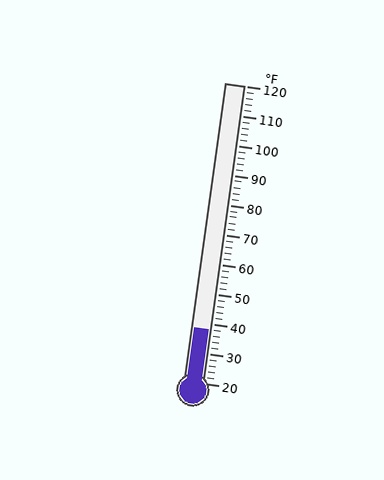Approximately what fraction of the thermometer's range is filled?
The thermometer is filled to approximately 20% of its range.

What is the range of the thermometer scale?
The thermometer scale ranges from 20°F to 120°F.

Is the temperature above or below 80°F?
The temperature is below 80°F.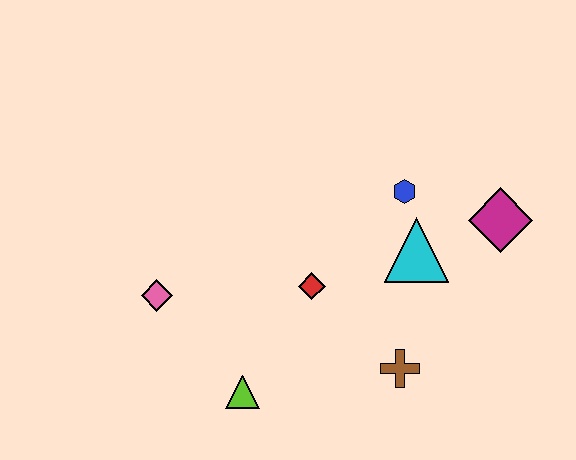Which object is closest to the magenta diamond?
The cyan triangle is closest to the magenta diamond.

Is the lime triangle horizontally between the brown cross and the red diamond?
No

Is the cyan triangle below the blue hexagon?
Yes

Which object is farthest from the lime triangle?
The magenta diamond is farthest from the lime triangle.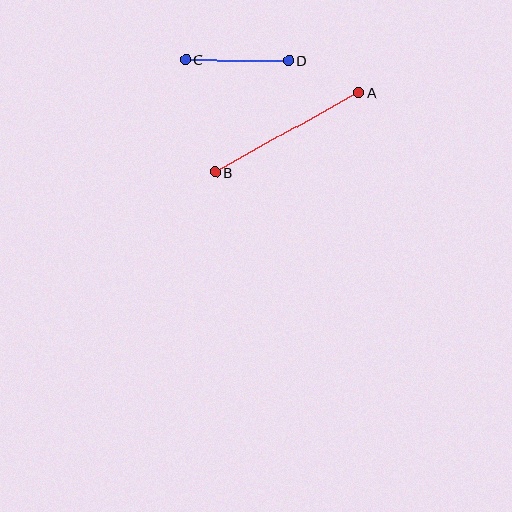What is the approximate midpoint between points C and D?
The midpoint is at approximately (237, 60) pixels.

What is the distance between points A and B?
The distance is approximately 164 pixels.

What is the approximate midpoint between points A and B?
The midpoint is at approximately (287, 133) pixels.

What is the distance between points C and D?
The distance is approximately 103 pixels.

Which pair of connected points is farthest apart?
Points A and B are farthest apart.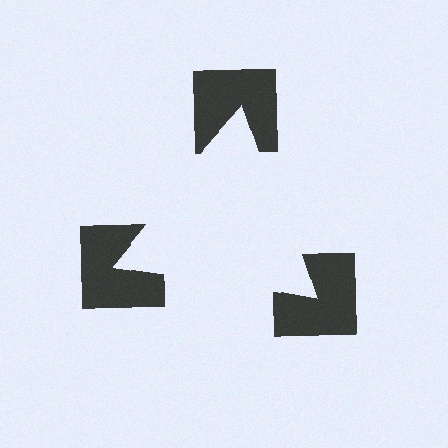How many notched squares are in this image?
There are 3 — one at each vertex of the illusory triangle.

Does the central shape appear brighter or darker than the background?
It typically appears slightly brighter than the background, even though no actual brightness change is drawn.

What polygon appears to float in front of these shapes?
An illusory triangle — its edges are inferred from the aligned wedge cuts in the notched squares, not physically drawn.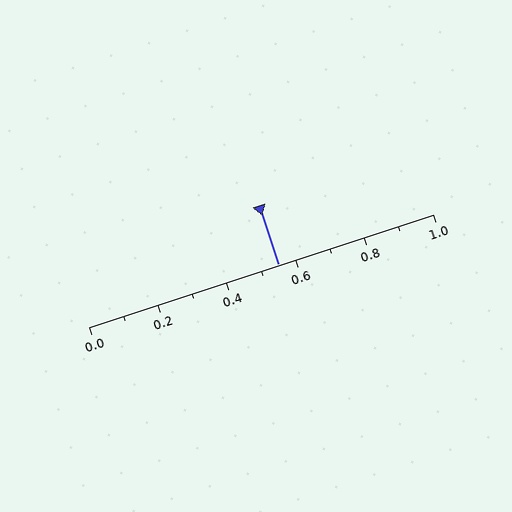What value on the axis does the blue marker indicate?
The marker indicates approximately 0.55.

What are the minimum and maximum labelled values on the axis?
The axis runs from 0.0 to 1.0.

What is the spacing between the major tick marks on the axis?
The major ticks are spaced 0.2 apart.